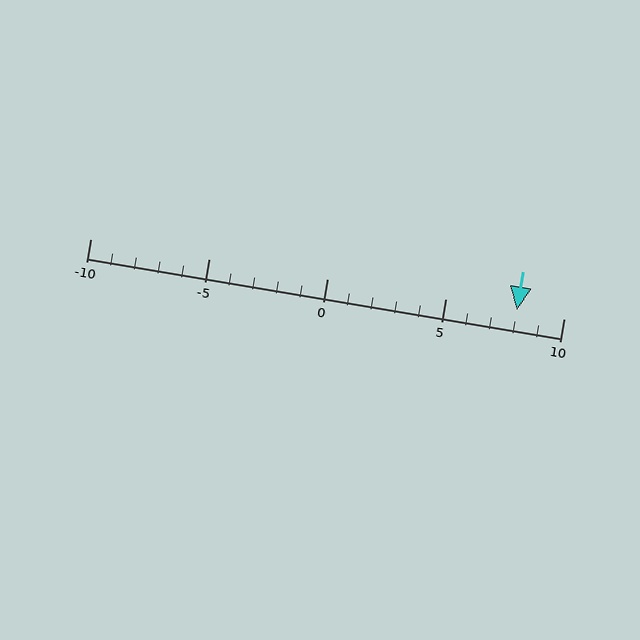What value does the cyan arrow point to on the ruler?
The cyan arrow points to approximately 8.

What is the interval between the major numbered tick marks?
The major tick marks are spaced 5 units apart.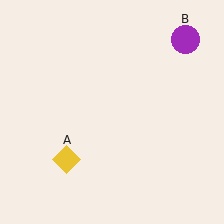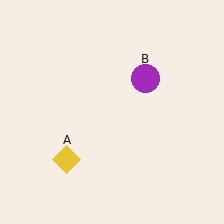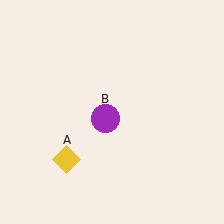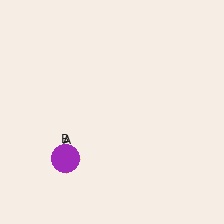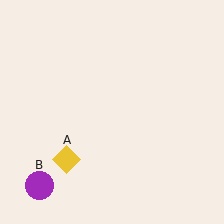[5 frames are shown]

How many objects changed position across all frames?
1 object changed position: purple circle (object B).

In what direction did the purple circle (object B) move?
The purple circle (object B) moved down and to the left.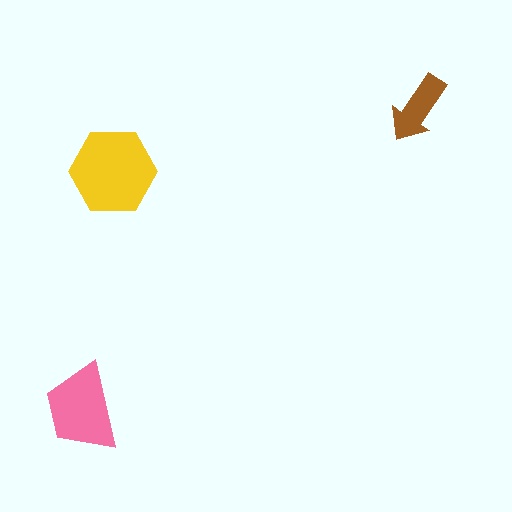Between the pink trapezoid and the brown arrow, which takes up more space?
The pink trapezoid.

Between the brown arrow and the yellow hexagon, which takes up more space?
The yellow hexagon.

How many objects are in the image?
There are 3 objects in the image.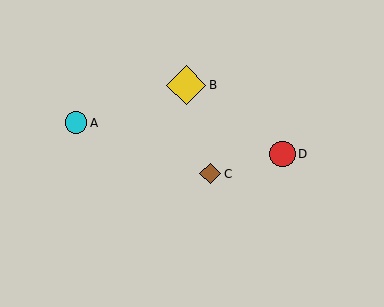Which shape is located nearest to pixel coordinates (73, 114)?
The cyan circle (labeled A) at (76, 123) is nearest to that location.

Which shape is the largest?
The yellow diamond (labeled B) is the largest.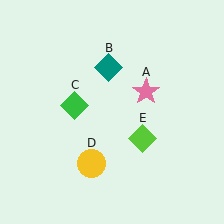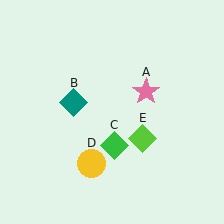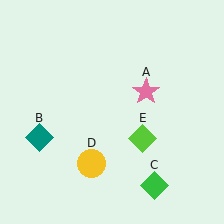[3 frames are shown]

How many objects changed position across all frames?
2 objects changed position: teal diamond (object B), green diamond (object C).